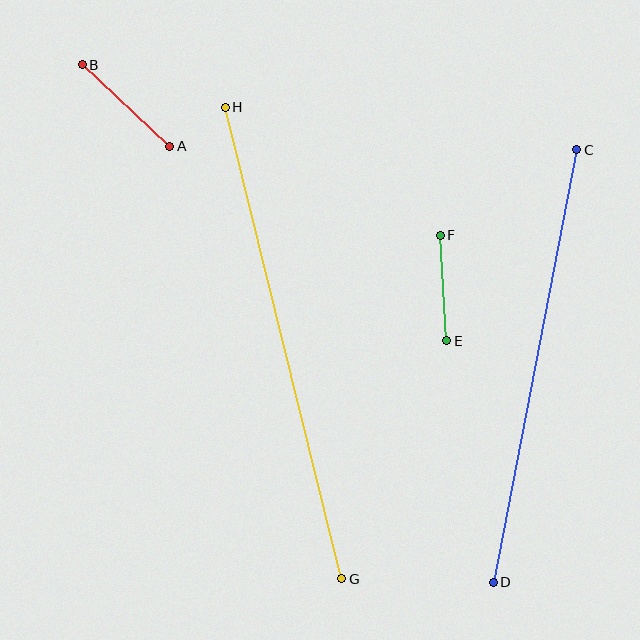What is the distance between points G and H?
The distance is approximately 486 pixels.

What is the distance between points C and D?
The distance is approximately 441 pixels.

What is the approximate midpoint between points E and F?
The midpoint is at approximately (444, 288) pixels.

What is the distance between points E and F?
The distance is approximately 105 pixels.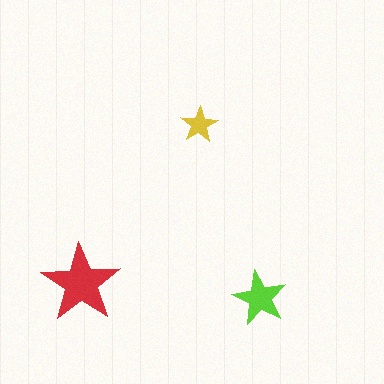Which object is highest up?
The yellow star is topmost.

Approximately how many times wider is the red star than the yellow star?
About 2 times wider.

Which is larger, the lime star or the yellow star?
The lime one.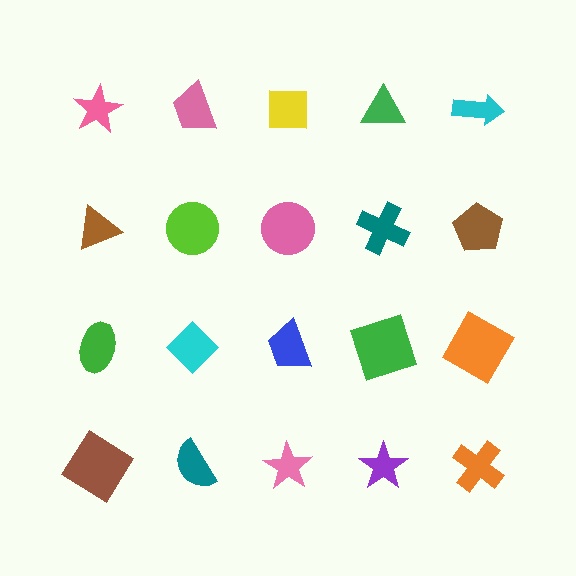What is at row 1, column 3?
A yellow square.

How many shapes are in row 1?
5 shapes.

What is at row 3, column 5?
An orange diamond.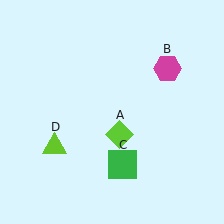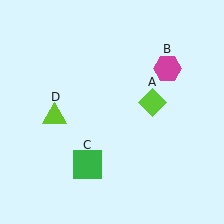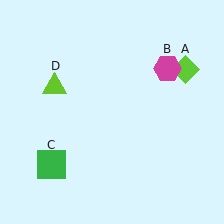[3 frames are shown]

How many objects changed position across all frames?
3 objects changed position: lime diamond (object A), green square (object C), lime triangle (object D).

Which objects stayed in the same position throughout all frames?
Magenta hexagon (object B) remained stationary.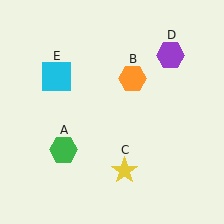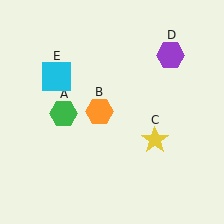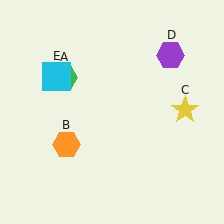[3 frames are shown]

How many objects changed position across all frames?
3 objects changed position: green hexagon (object A), orange hexagon (object B), yellow star (object C).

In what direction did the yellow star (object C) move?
The yellow star (object C) moved up and to the right.